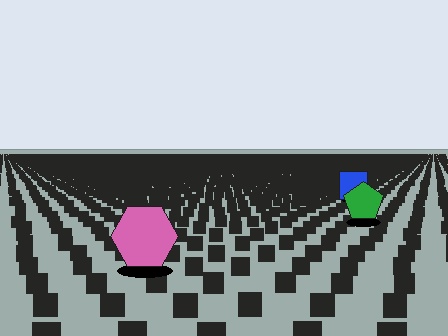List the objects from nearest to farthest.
From nearest to farthest: the pink hexagon, the green pentagon, the blue square.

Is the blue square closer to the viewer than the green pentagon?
No. The green pentagon is closer — you can tell from the texture gradient: the ground texture is coarser near it.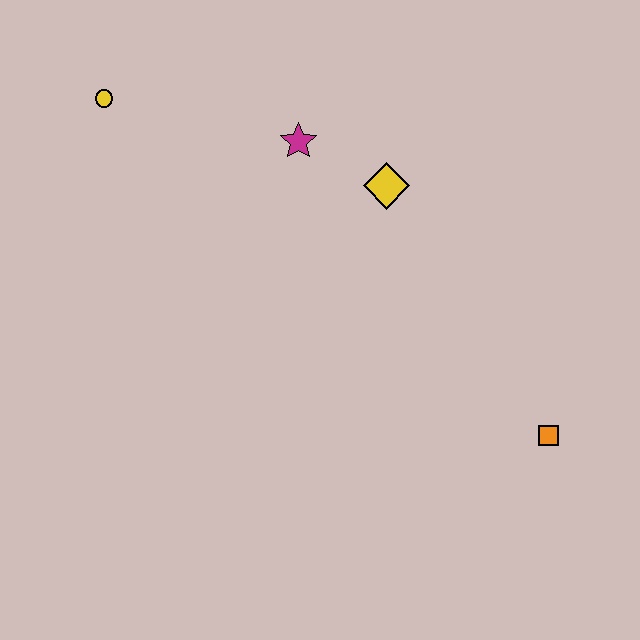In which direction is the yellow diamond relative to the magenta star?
The yellow diamond is to the right of the magenta star.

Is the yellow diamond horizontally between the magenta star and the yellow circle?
No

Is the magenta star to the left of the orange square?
Yes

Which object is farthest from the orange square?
The yellow circle is farthest from the orange square.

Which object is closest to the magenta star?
The yellow diamond is closest to the magenta star.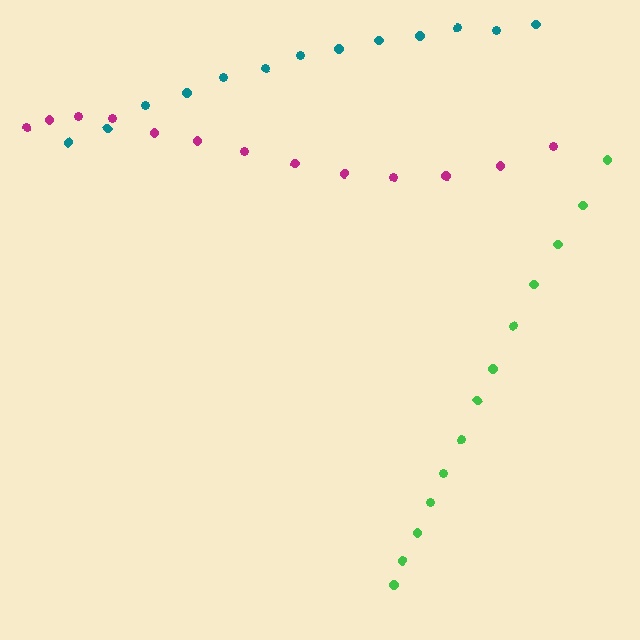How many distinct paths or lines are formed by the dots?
There are 3 distinct paths.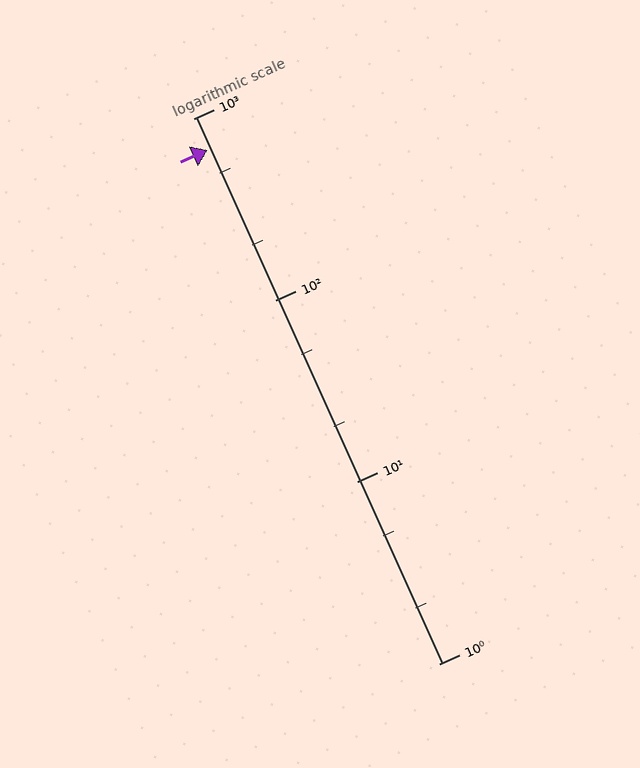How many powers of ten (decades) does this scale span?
The scale spans 3 decades, from 1 to 1000.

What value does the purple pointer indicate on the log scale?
The pointer indicates approximately 670.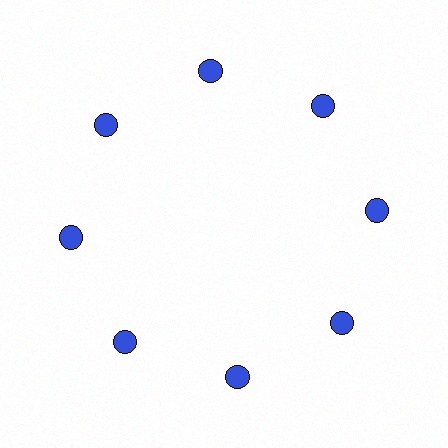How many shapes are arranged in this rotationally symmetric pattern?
There are 8 shapes, arranged in 8 groups of 1.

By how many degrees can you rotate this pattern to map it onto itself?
The pattern maps onto itself every 45 degrees of rotation.